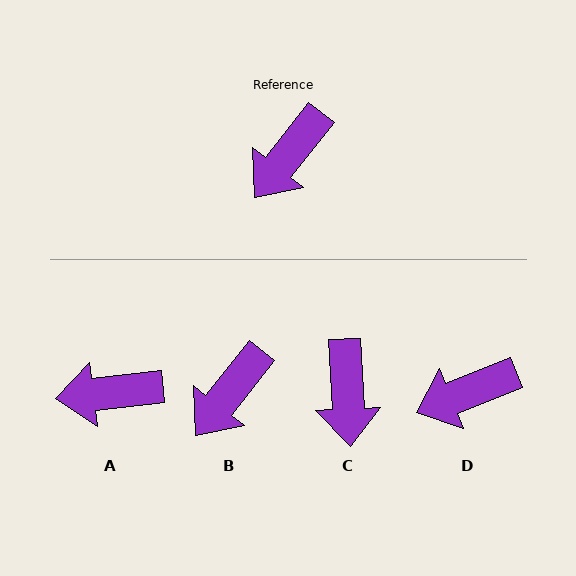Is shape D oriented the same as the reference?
No, it is off by about 30 degrees.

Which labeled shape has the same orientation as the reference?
B.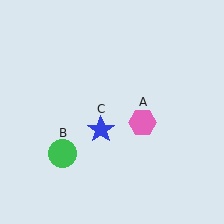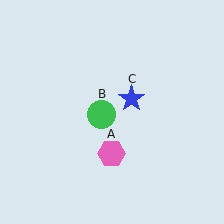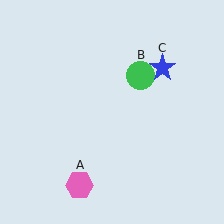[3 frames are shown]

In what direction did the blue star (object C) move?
The blue star (object C) moved up and to the right.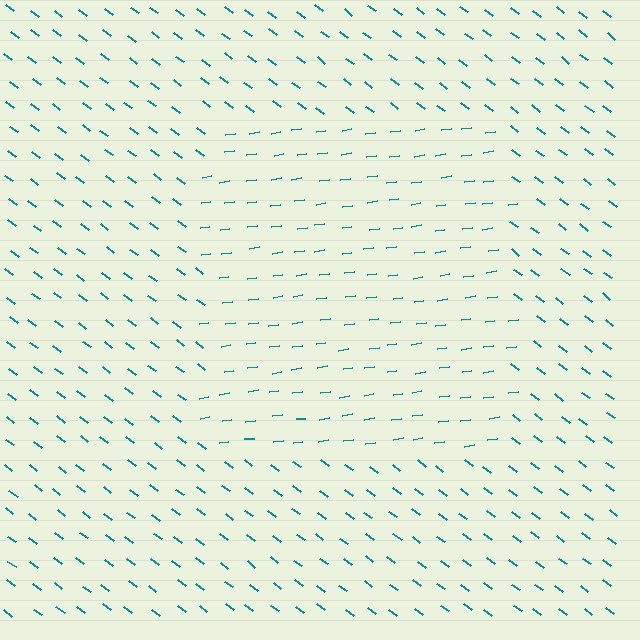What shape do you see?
I see a rectangle.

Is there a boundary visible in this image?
Yes, there is a texture boundary formed by a change in line orientation.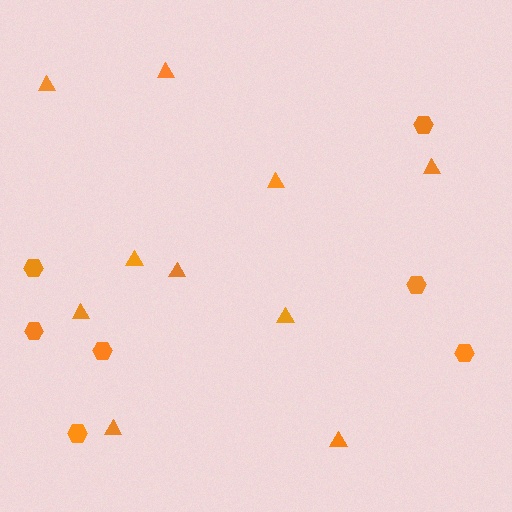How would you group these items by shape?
There are 2 groups: one group of triangles (10) and one group of hexagons (7).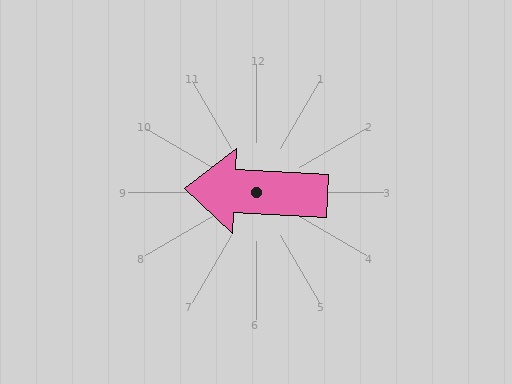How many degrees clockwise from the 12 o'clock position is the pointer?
Approximately 273 degrees.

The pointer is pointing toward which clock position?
Roughly 9 o'clock.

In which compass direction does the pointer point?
West.